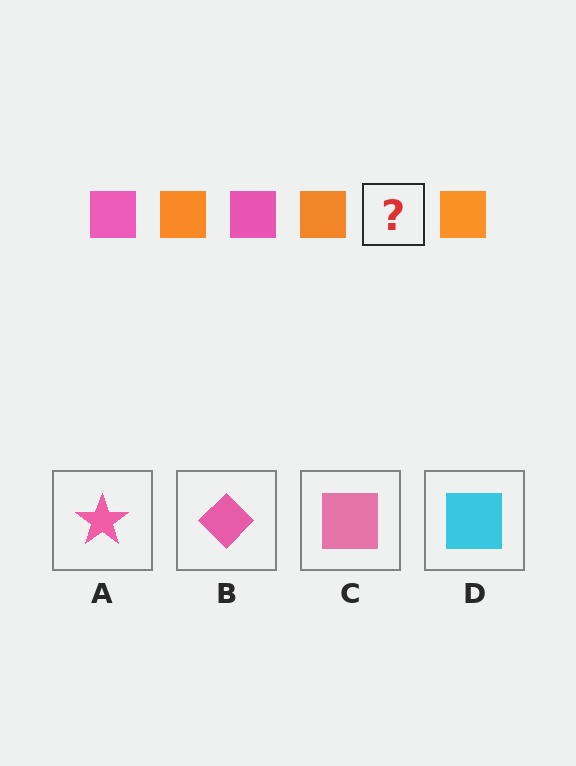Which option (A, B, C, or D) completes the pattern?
C.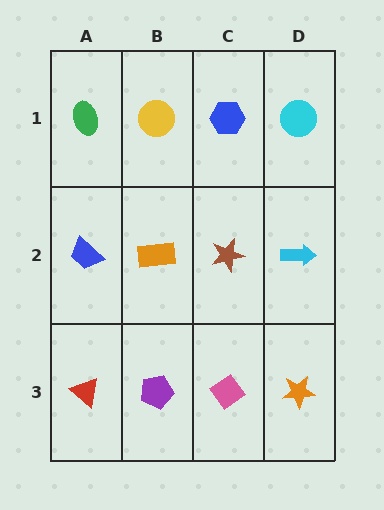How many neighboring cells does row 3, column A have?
2.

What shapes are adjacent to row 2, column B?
A yellow circle (row 1, column B), a purple pentagon (row 3, column B), a blue trapezoid (row 2, column A), a brown star (row 2, column C).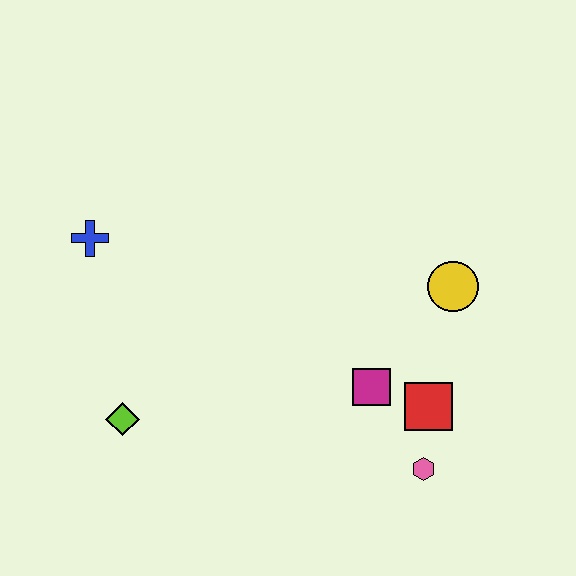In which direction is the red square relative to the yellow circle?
The red square is below the yellow circle.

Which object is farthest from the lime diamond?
The yellow circle is farthest from the lime diamond.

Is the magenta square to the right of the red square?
No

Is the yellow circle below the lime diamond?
No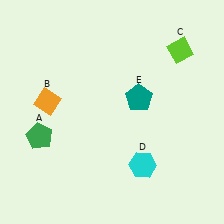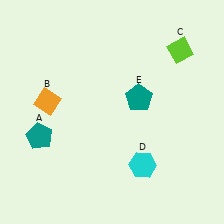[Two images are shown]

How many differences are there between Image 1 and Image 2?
There is 1 difference between the two images.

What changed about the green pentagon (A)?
In Image 1, A is green. In Image 2, it changed to teal.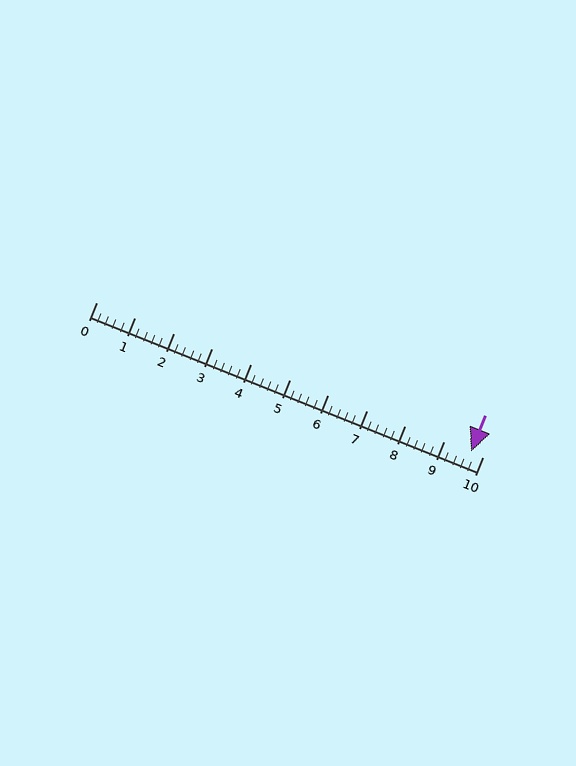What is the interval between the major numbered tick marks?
The major tick marks are spaced 1 units apart.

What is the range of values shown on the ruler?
The ruler shows values from 0 to 10.